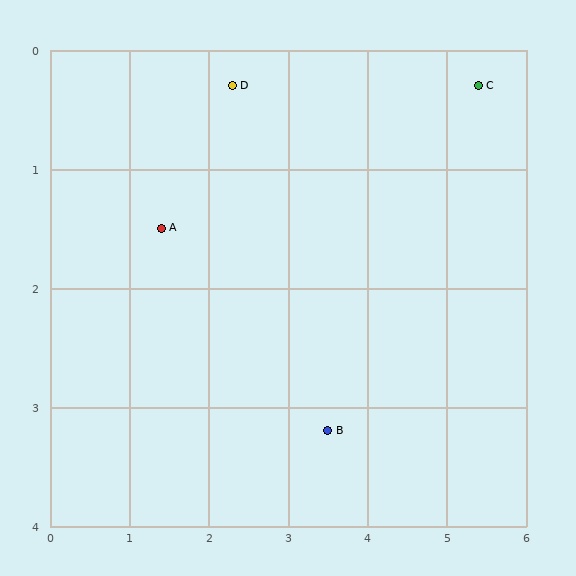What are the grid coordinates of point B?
Point B is at approximately (3.5, 3.2).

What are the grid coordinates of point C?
Point C is at approximately (5.4, 0.3).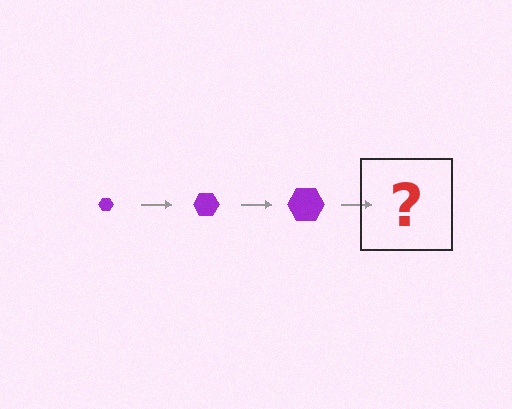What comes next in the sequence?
The next element should be a purple hexagon, larger than the previous one.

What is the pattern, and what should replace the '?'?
The pattern is that the hexagon gets progressively larger each step. The '?' should be a purple hexagon, larger than the previous one.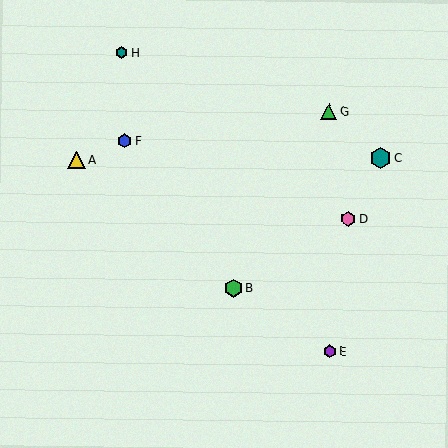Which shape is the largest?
The teal hexagon (labeled C) is the largest.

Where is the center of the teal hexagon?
The center of the teal hexagon is at (380, 158).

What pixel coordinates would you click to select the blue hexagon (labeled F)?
Click at (125, 141) to select the blue hexagon F.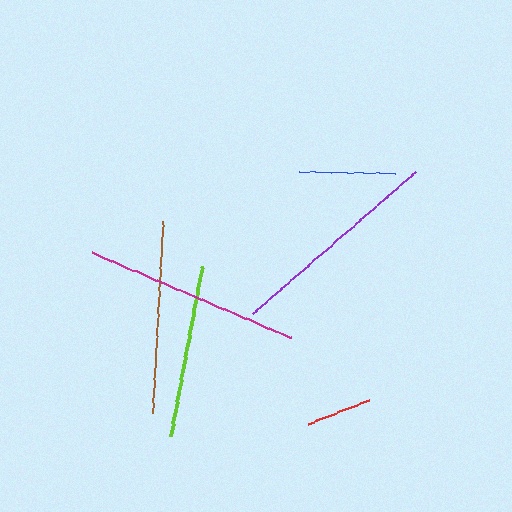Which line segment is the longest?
The purple line is the longest at approximately 217 pixels.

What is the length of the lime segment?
The lime segment is approximately 172 pixels long.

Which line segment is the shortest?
The red line is the shortest at approximately 65 pixels.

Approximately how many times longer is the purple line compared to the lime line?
The purple line is approximately 1.3 times the length of the lime line.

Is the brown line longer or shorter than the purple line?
The purple line is longer than the brown line.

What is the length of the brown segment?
The brown segment is approximately 193 pixels long.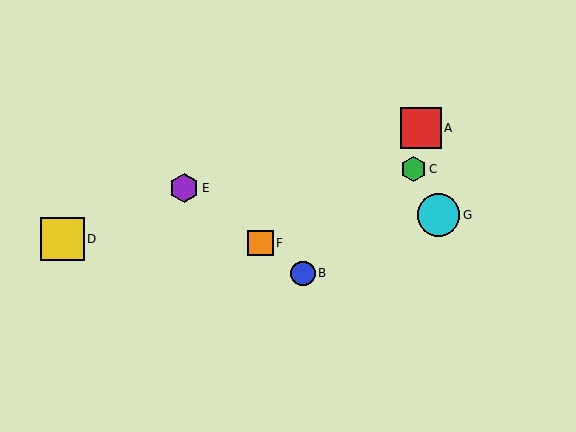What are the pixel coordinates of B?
Object B is at (303, 273).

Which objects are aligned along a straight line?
Objects B, E, F are aligned along a straight line.